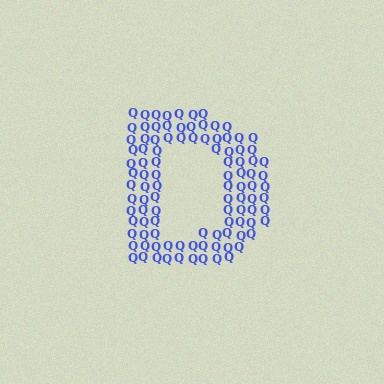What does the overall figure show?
The overall figure shows the letter D.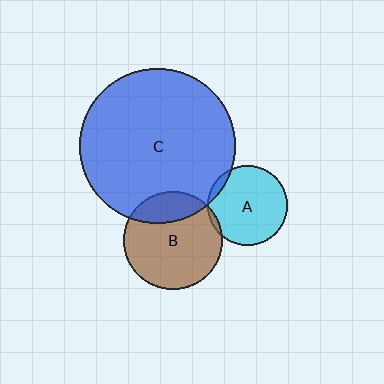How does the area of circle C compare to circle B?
Approximately 2.5 times.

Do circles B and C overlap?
Yes.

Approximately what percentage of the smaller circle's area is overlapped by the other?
Approximately 25%.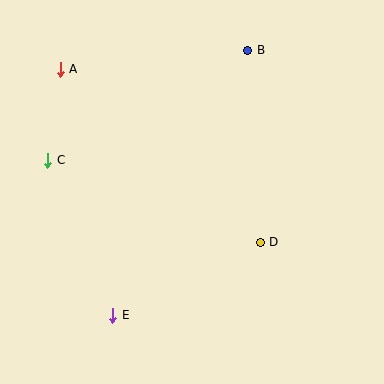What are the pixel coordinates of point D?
Point D is at (260, 243).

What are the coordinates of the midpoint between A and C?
The midpoint between A and C is at (54, 115).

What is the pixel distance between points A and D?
The distance between A and D is 265 pixels.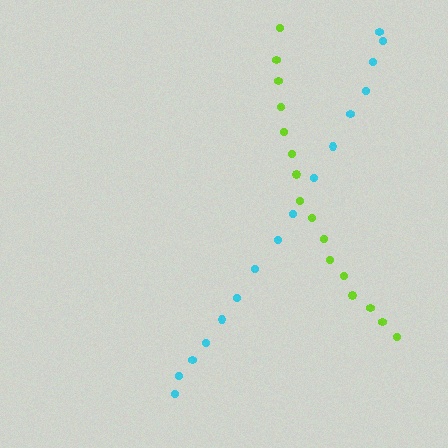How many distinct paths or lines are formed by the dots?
There are 2 distinct paths.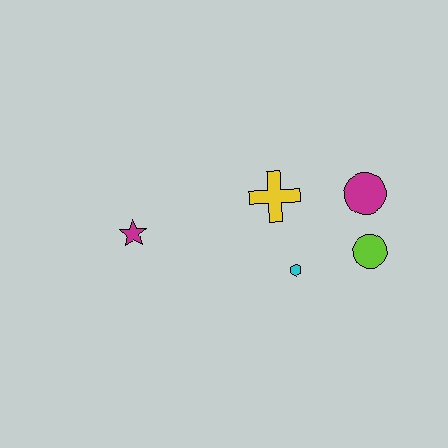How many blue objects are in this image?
There are no blue objects.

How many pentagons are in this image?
There are no pentagons.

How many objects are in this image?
There are 5 objects.